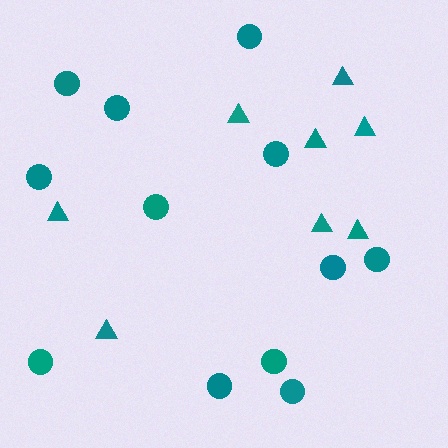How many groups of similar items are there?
There are 2 groups: one group of triangles (8) and one group of circles (12).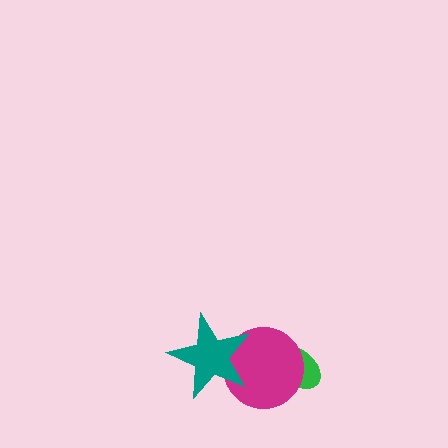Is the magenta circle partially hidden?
Yes, it is partially covered by another shape.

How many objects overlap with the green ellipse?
1 object overlaps with the green ellipse.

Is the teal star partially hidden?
No, no other shape covers it.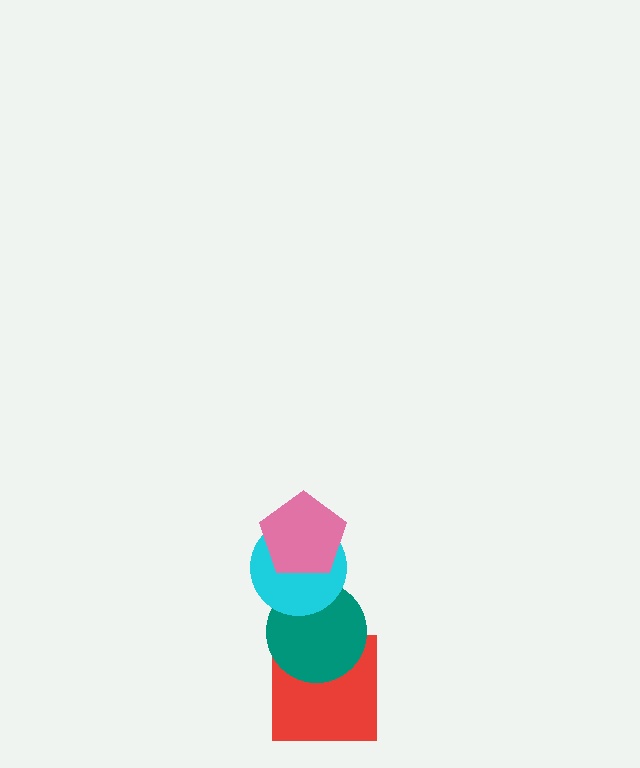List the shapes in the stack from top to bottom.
From top to bottom: the pink pentagon, the cyan circle, the teal circle, the red square.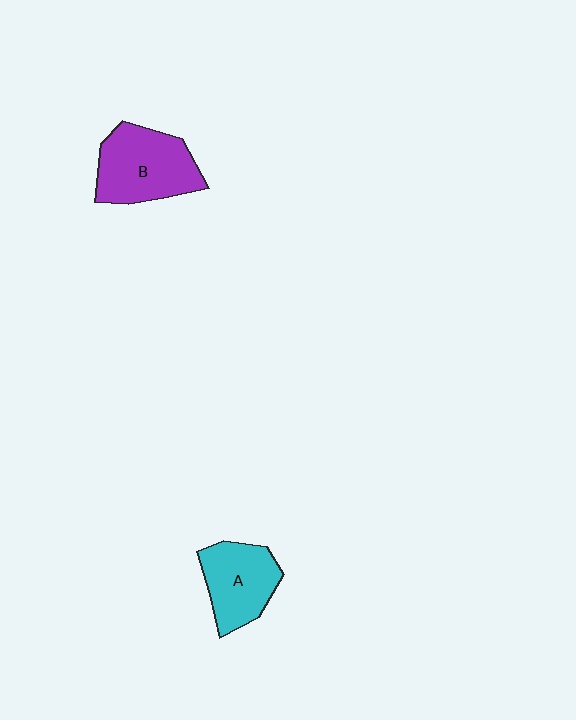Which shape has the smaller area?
Shape A (cyan).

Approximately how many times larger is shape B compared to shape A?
Approximately 1.2 times.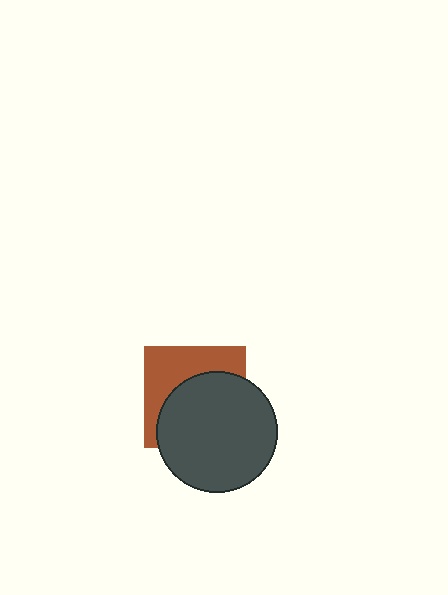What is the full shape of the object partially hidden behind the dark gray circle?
The partially hidden object is a brown square.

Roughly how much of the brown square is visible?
A small part of it is visible (roughly 43%).